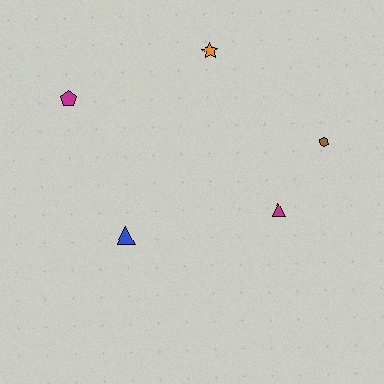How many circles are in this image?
There are no circles.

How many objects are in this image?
There are 5 objects.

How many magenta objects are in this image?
There are 2 magenta objects.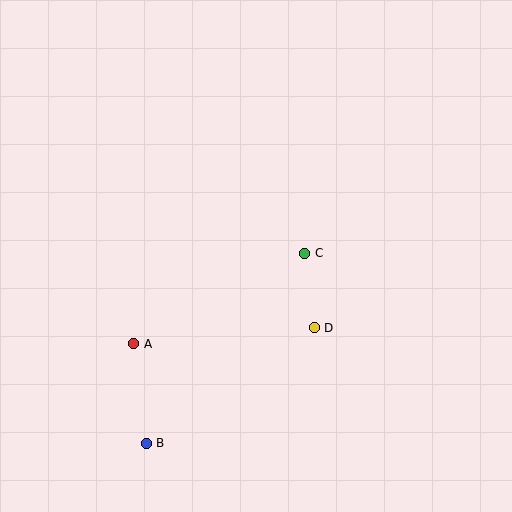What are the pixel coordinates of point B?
Point B is at (146, 443).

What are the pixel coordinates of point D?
Point D is at (314, 328).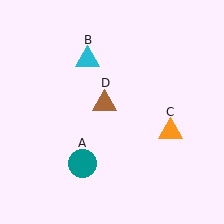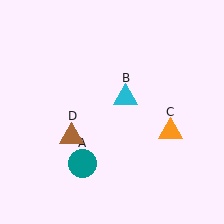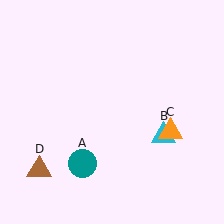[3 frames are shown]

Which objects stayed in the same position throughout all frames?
Teal circle (object A) and orange triangle (object C) remained stationary.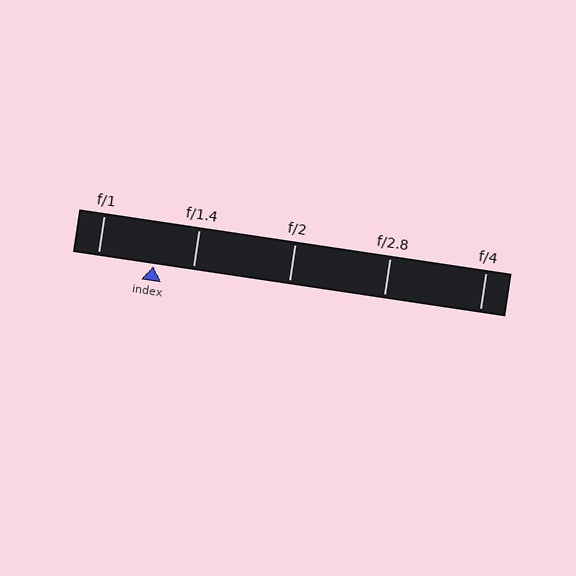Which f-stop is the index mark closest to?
The index mark is closest to f/1.4.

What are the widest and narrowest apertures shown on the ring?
The widest aperture shown is f/1 and the narrowest is f/4.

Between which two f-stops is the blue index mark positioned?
The index mark is between f/1 and f/1.4.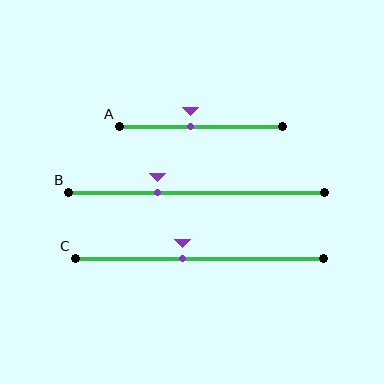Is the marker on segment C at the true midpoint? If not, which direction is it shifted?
No, the marker on segment C is shifted to the left by about 7% of the segment length.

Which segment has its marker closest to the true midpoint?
Segment A has its marker closest to the true midpoint.